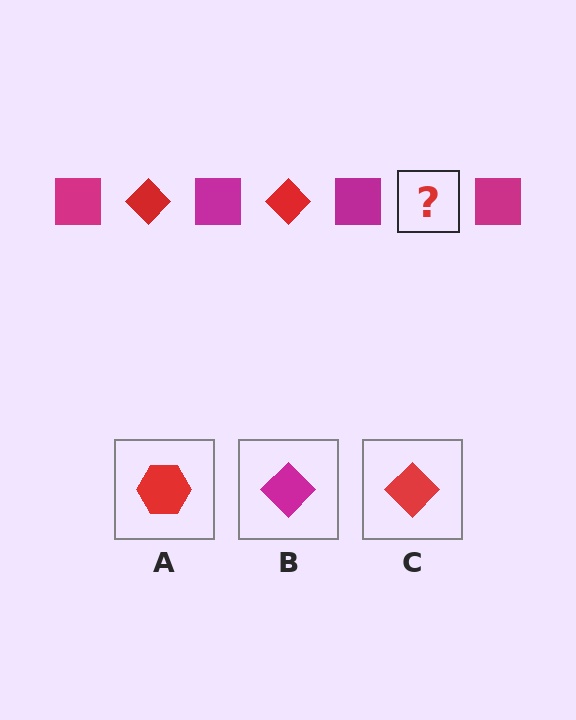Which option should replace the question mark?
Option C.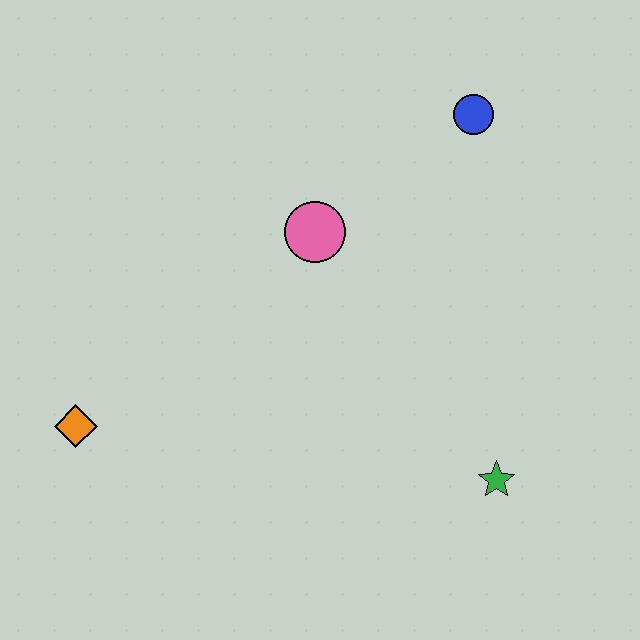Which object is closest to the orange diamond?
The pink circle is closest to the orange diamond.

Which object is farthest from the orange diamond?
The blue circle is farthest from the orange diamond.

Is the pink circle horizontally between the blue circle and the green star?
No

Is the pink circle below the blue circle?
Yes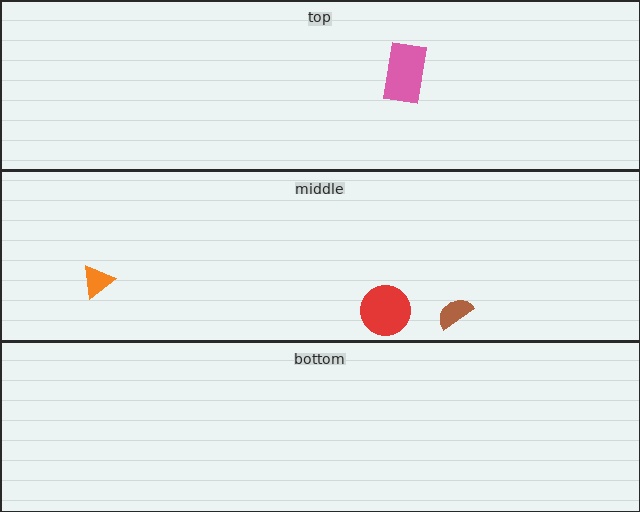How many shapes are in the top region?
1.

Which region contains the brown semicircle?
The middle region.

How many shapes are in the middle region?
3.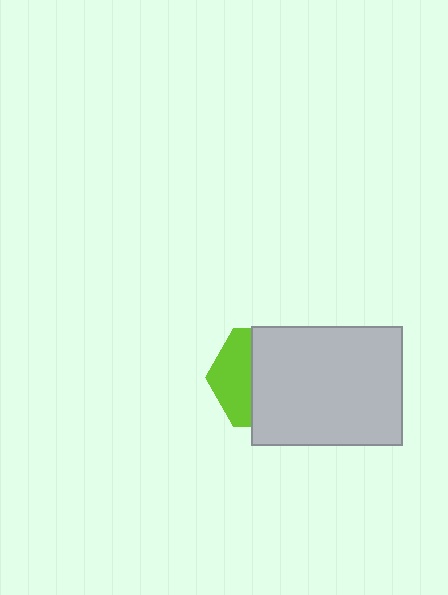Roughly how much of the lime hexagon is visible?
A small part of it is visible (roughly 38%).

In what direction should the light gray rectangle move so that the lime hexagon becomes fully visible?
The light gray rectangle should move right. That is the shortest direction to clear the overlap and leave the lime hexagon fully visible.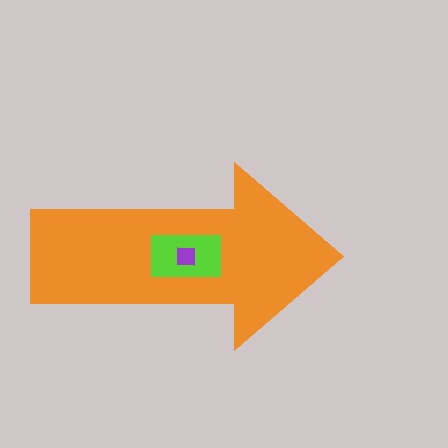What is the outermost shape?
The orange arrow.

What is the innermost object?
The purple square.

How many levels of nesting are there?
3.